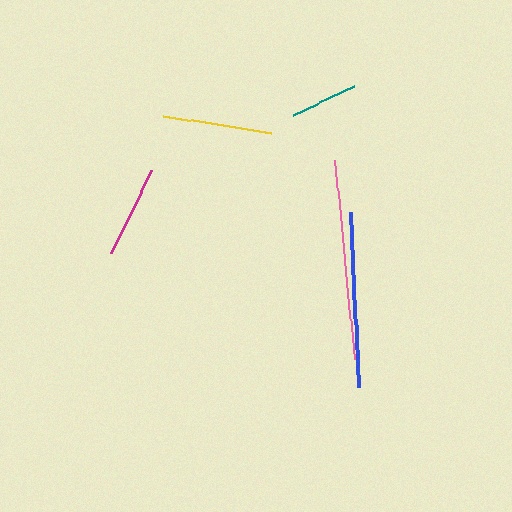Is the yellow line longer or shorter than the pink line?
The pink line is longer than the yellow line.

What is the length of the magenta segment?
The magenta segment is approximately 93 pixels long.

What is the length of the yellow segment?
The yellow segment is approximately 109 pixels long.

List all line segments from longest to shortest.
From longest to shortest: pink, blue, yellow, magenta, teal.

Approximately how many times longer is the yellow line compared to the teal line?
The yellow line is approximately 1.6 times the length of the teal line.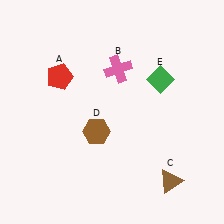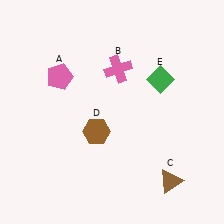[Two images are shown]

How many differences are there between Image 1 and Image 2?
There is 1 difference between the two images.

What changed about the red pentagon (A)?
In Image 1, A is red. In Image 2, it changed to pink.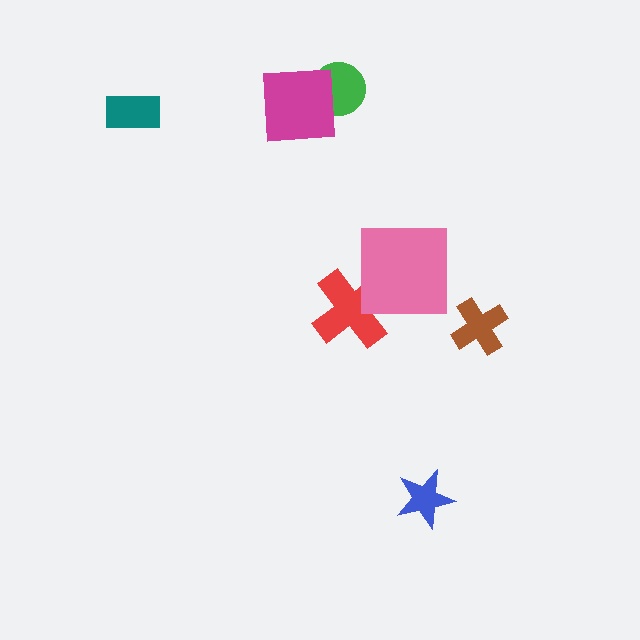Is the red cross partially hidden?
Yes, it is partially covered by another shape.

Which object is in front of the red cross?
The pink square is in front of the red cross.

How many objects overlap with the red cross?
1 object overlaps with the red cross.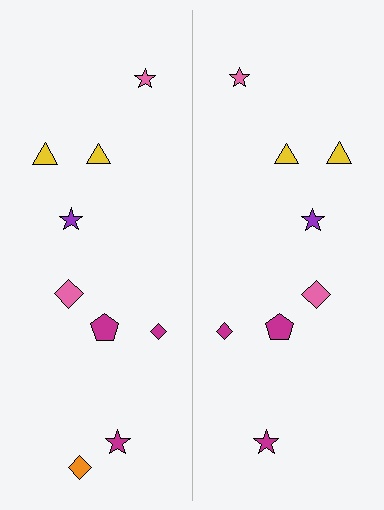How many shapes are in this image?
There are 17 shapes in this image.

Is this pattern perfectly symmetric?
No, the pattern is not perfectly symmetric. A orange diamond is missing from the right side.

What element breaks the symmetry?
A orange diamond is missing from the right side.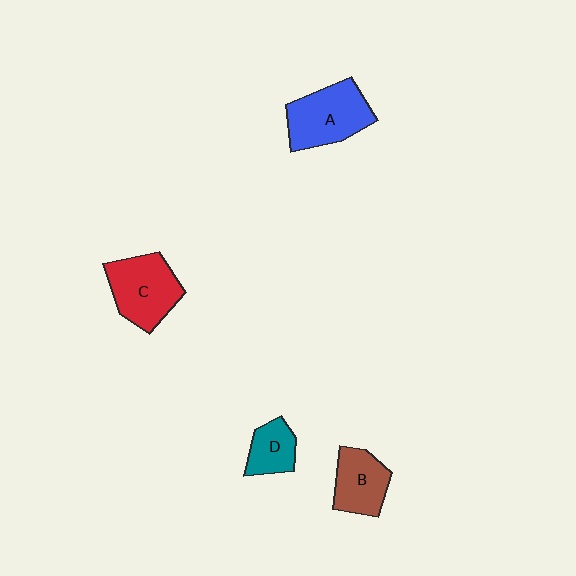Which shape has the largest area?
Shape A (blue).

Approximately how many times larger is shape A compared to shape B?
Approximately 1.4 times.